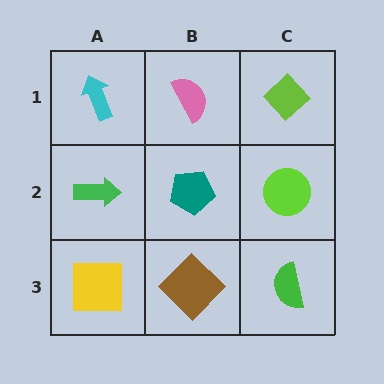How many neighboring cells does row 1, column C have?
2.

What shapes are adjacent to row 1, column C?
A lime circle (row 2, column C), a pink semicircle (row 1, column B).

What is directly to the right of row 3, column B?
A green semicircle.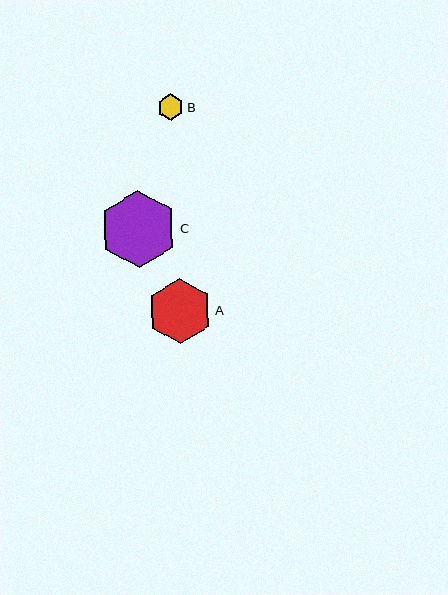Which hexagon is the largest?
Hexagon C is the largest with a size of approximately 78 pixels.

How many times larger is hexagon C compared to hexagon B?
Hexagon C is approximately 3.0 times the size of hexagon B.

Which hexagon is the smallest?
Hexagon B is the smallest with a size of approximately 26 pixels.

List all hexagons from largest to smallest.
From largest to smallest: C, A, B.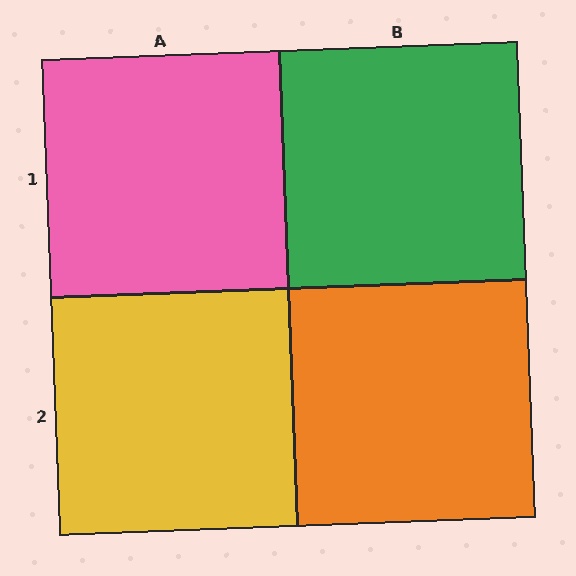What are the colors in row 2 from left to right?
Yellow, orange.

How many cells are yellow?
1 cell is yellow.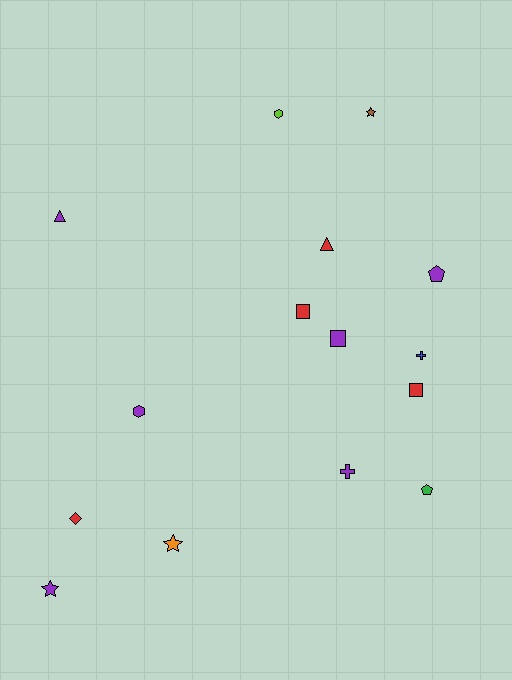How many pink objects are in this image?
There are no pink objects.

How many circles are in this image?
There are no circles.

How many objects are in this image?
There are 15 objects.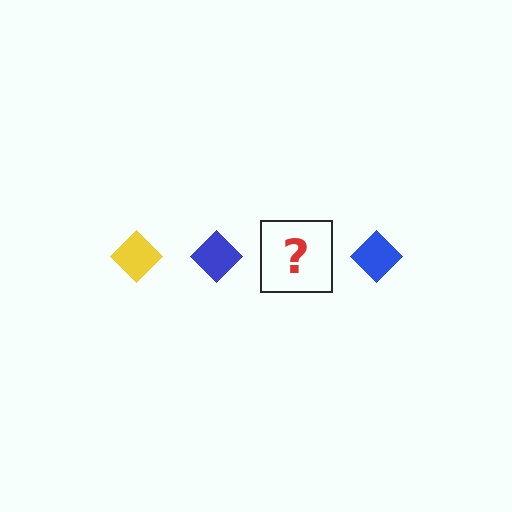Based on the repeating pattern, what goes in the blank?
The blank should be a yellow diamond.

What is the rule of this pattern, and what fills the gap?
The rule is that the pattern cycles through yellow, blue diamonds. The gap should be filled with a yellow diamond.